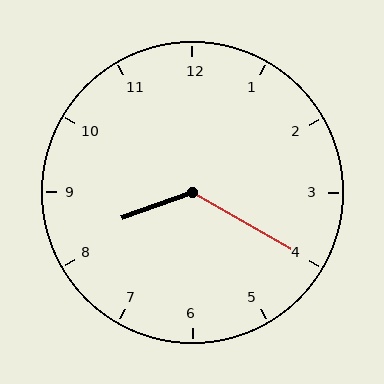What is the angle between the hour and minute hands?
Approximately 130 degrees.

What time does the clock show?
8:20.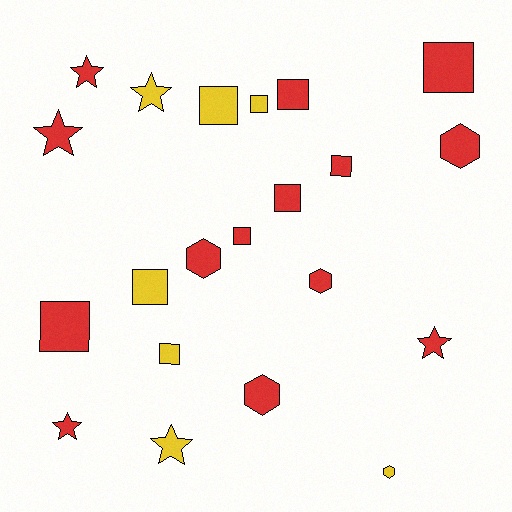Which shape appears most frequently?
Square, with 10 objects.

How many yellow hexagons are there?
There is 1 yellow hexagon.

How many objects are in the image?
There are 21 objects.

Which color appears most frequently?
Red, with 14 objects.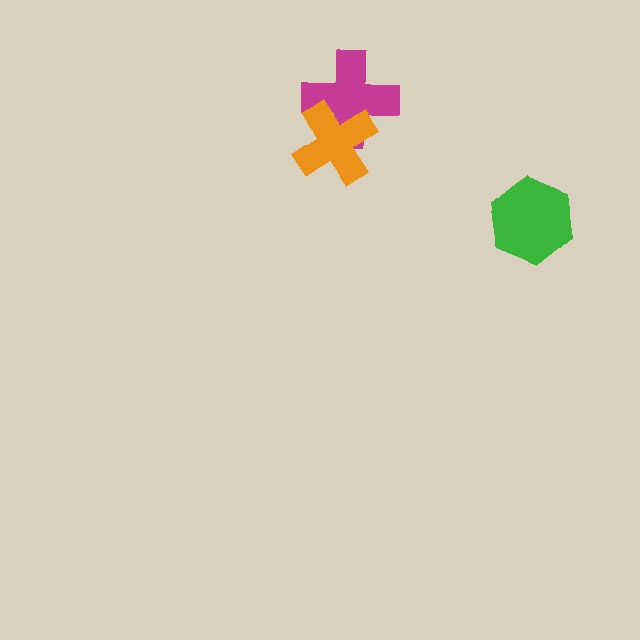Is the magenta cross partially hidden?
Yes, it is partially covered by another shape.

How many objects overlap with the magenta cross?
1 object overlaps with the magenta cross.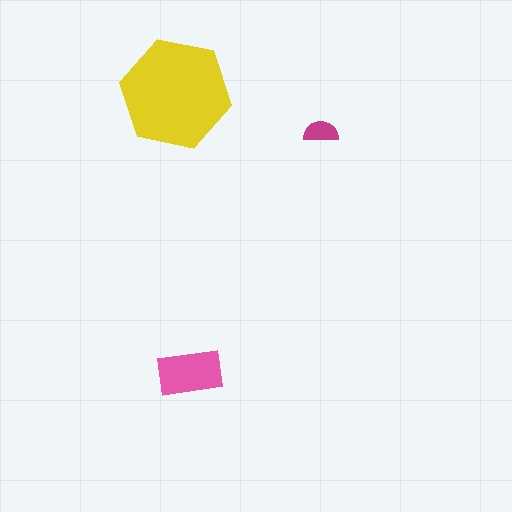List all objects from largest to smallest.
The yellow hexagon, the pink rectangle, the magenta semicircle.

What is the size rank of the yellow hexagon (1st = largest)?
1st.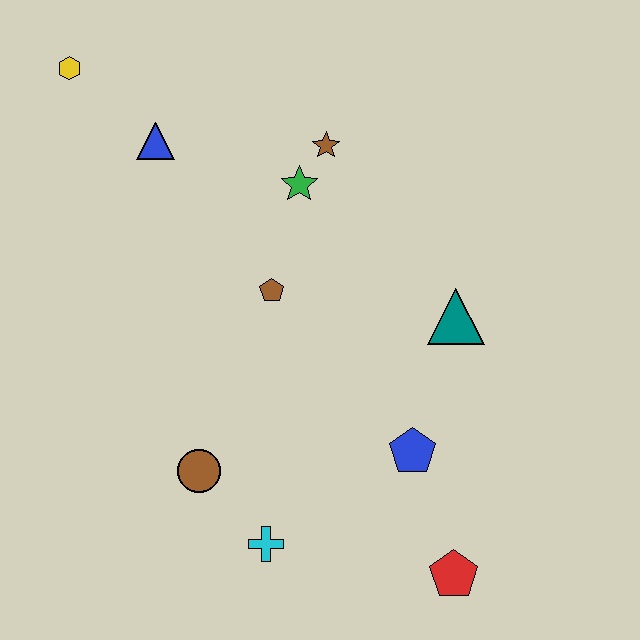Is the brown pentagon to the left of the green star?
Yes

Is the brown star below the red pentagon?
No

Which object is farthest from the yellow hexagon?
The red pentagon is farthest from the yellow hexagon.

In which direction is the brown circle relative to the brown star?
The brown circle is below the brown star.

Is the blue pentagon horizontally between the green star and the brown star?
No